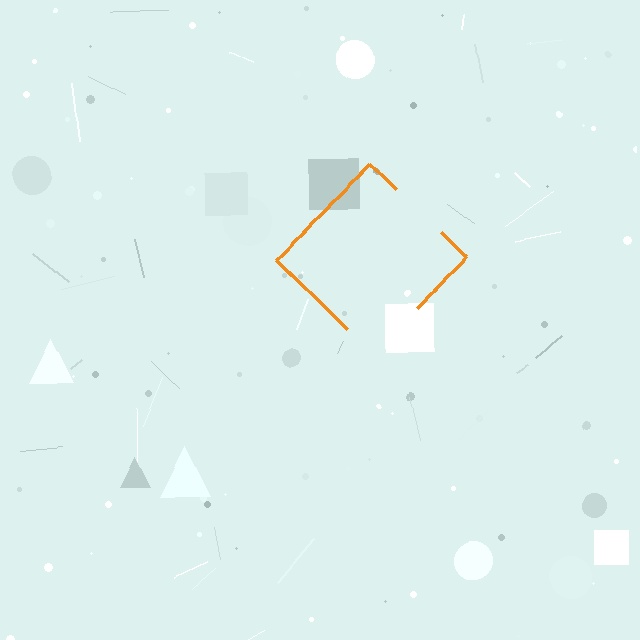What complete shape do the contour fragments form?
The contour fragments form a diamond.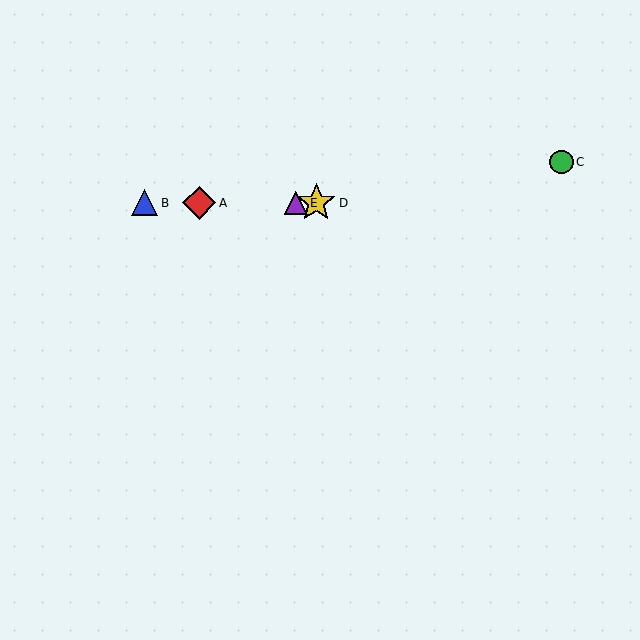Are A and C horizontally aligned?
No, A is at y≈203 and C is at y≈162.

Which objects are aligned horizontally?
Objects A, B, D, E are aligned horizontally.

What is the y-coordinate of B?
Object B is at y≈203.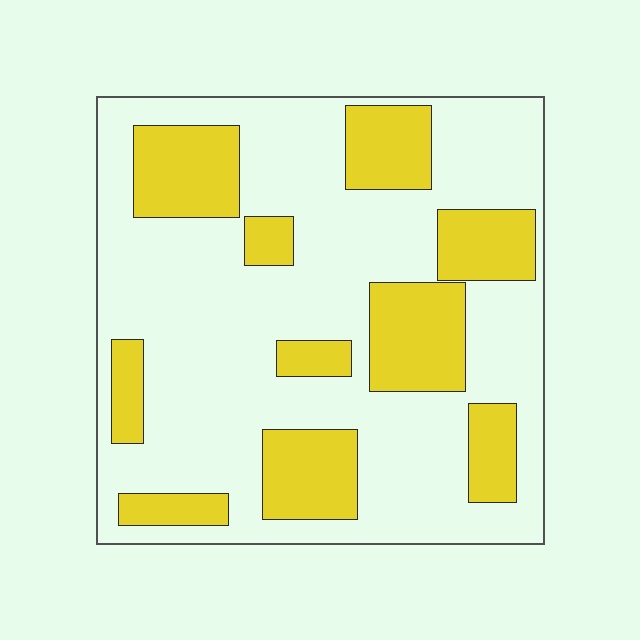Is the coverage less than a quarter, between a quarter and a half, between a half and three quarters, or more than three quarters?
Between a quarter and a half.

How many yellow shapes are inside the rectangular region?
10.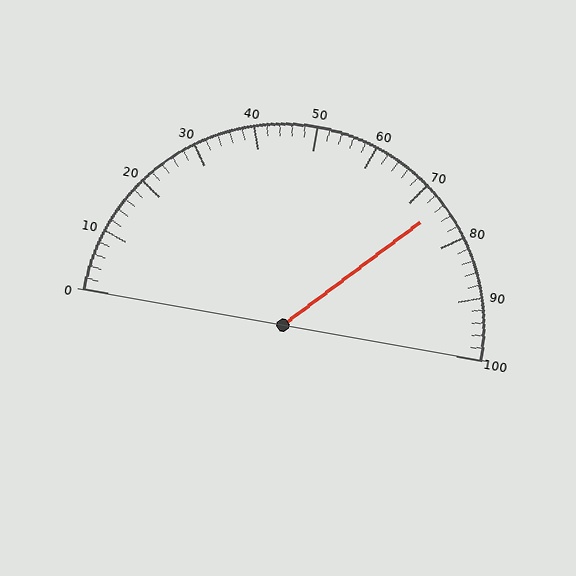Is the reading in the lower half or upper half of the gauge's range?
The reading is in the upper half of the range (0 to 100).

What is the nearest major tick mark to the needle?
The nearest major tick mark is 70.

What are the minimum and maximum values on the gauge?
The gauge ranges from 0 to 100.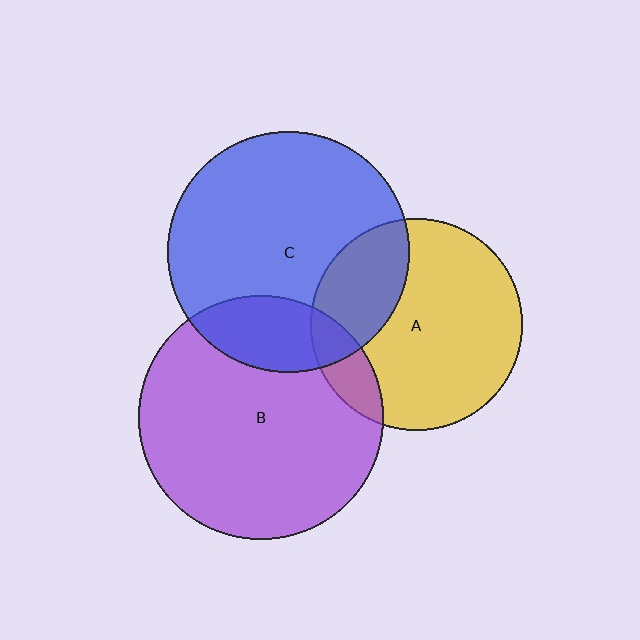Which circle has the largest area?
Circle B (purple).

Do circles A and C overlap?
Yes.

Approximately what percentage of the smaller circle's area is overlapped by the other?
Approximately 25%.